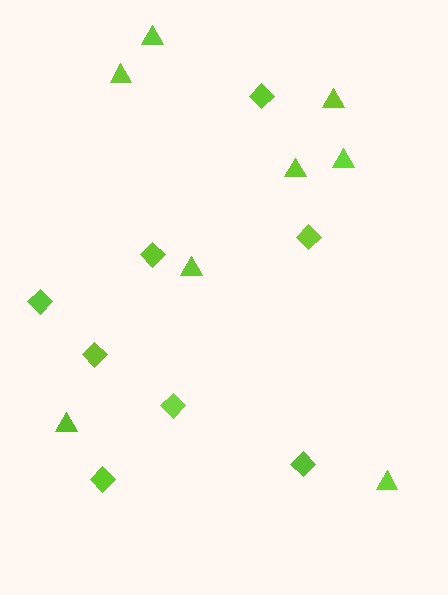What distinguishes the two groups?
There are 2 groups: one group of diamonds (8) and one group of triangles (8).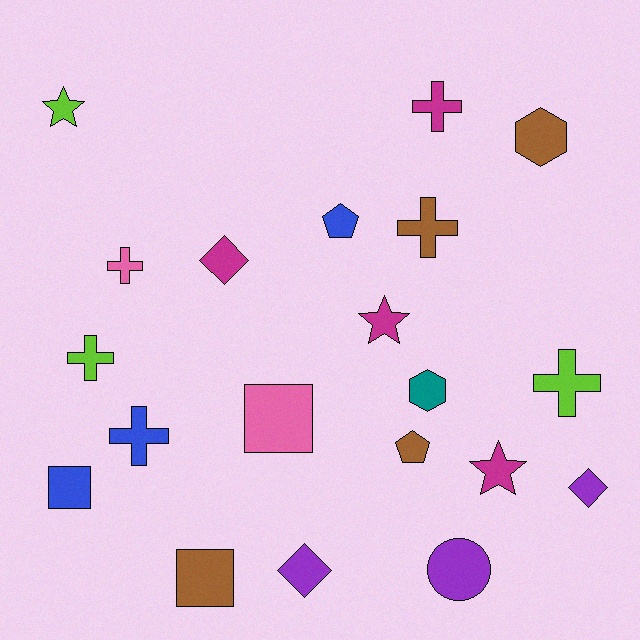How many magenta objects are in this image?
There are 4 magenta objects.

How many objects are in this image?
There are 20 objects.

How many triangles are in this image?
There are no triangles.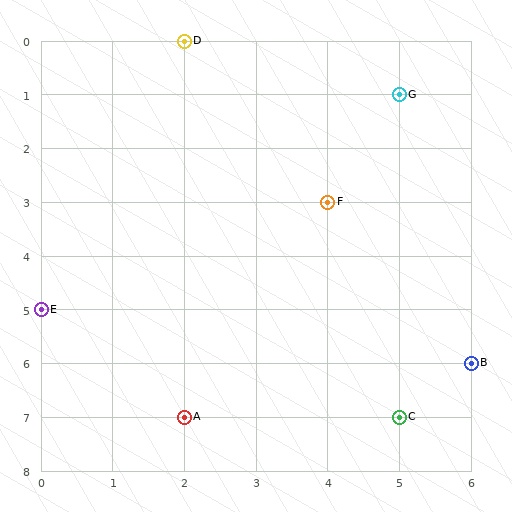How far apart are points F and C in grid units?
Points F and C are 1 column and 4 rows apart (about 4.1 grid units diagonally).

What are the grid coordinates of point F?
Point F is at grid coordinates (4, 3).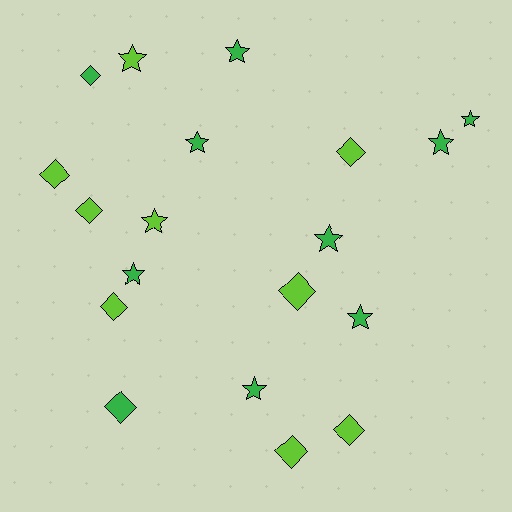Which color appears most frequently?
Green, with 10 objects.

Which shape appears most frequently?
Star, with 10 objects.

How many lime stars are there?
There are 2 lime stars.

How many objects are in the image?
There are 19 objects.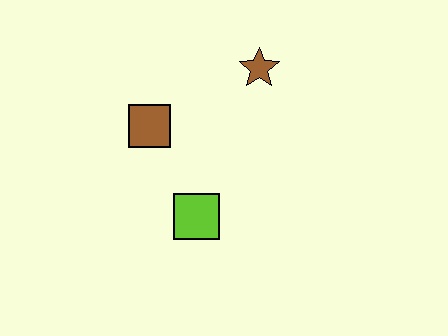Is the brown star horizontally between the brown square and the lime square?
No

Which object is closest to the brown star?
The brown square is closest to the brown star.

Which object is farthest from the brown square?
The brown star is farthest from the brown square.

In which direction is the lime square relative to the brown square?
The lime square is below the brown square.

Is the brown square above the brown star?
No